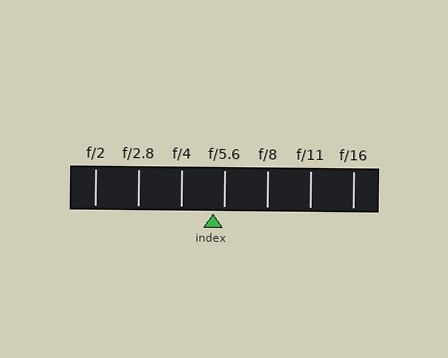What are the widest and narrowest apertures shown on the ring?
The widest aperture shown is f/2 and the narrowest is f/16.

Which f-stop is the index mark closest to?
The index mark is closest to f/5.6.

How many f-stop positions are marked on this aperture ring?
There are 7 f-stop positions marked.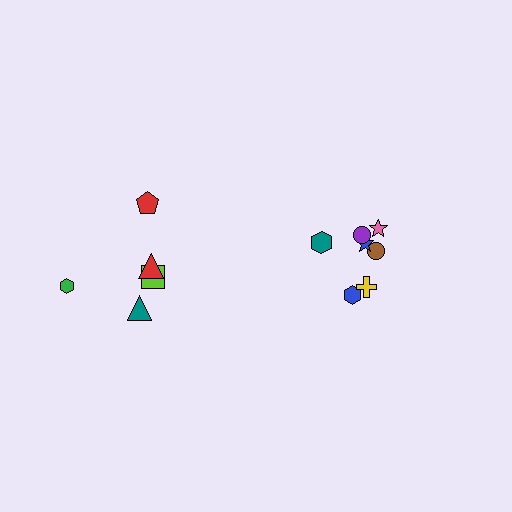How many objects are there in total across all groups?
There are 12 objects.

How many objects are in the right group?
There are 7 objects.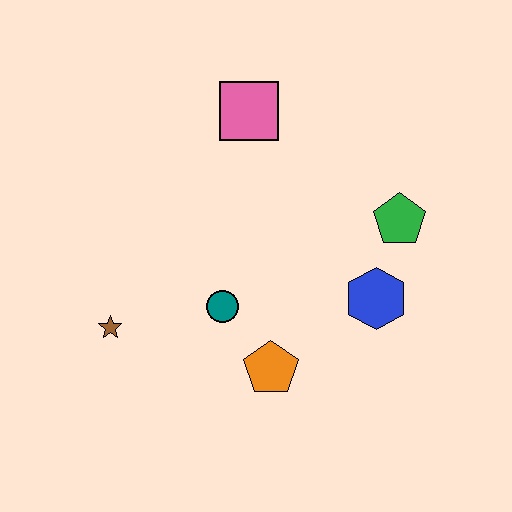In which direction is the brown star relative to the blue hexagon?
The brown star is to the left of the blue hexagon.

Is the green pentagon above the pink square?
No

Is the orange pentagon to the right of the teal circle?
Yes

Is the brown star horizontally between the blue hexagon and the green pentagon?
No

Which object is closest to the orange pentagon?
The teal circle is closest to the orange pentagon.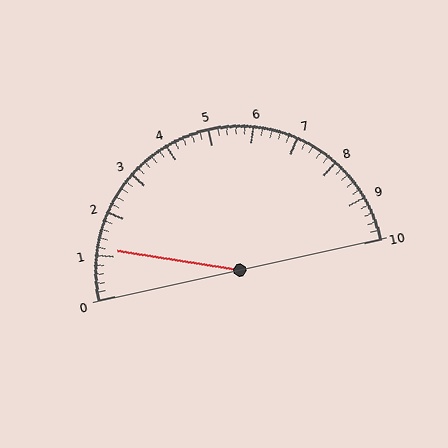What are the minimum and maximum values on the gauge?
The gauge ranges from 0 to 10.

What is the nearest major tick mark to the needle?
The nearest major tick mark is 1.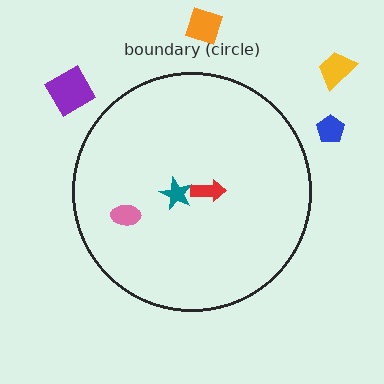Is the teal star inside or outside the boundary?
Inside.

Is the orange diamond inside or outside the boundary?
Outside.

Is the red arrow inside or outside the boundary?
Inside.